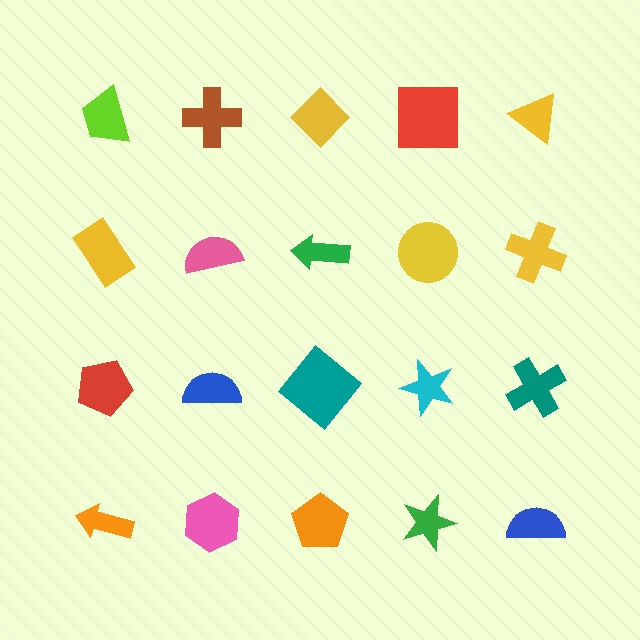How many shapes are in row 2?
5 shapes.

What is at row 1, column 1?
A lime trapezoid.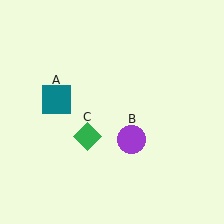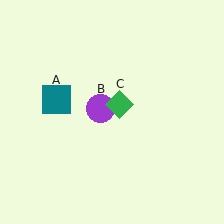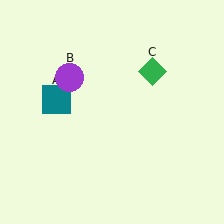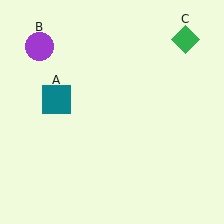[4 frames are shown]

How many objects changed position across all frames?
2 objects changed position: purple circle (object B), green diamond (object C).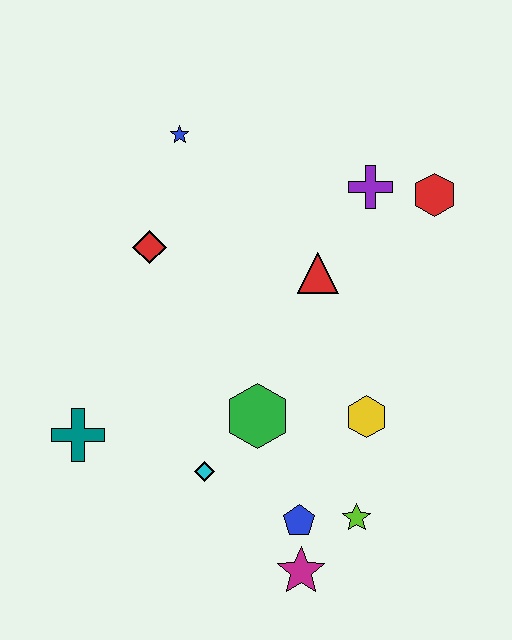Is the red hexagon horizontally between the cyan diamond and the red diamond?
No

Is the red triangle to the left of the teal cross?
No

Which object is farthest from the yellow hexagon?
The blue star is farthest from the yellow hexagon.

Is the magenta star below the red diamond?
Yes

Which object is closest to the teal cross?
The cyan diamond is closest to the teal cross.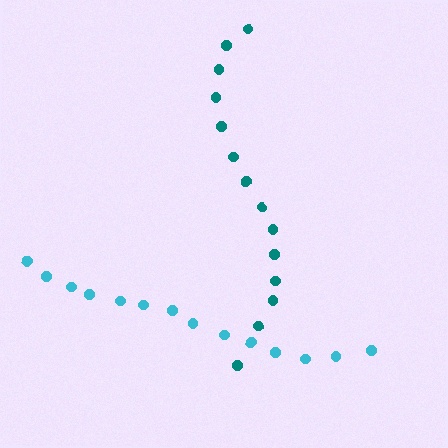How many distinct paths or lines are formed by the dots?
There are 2 distinct paths.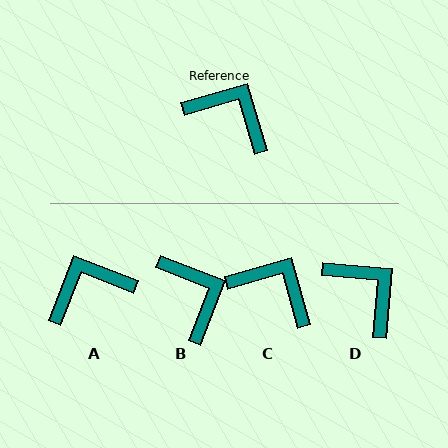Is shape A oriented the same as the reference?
No, it is off by about 53 degrees.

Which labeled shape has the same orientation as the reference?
C.